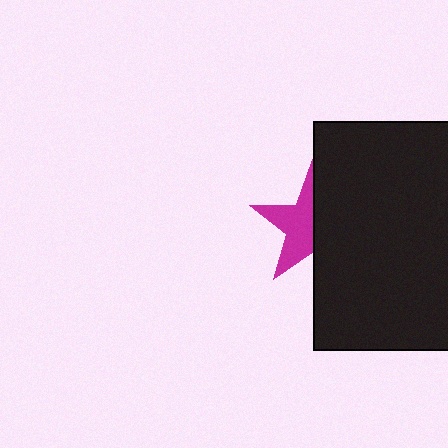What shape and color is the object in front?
The object in front is a black rectangle.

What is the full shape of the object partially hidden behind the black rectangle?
The partially hidden object is a magenta star.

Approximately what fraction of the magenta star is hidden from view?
Roughly 48% of the magenta star is hidden behind the black rectangle.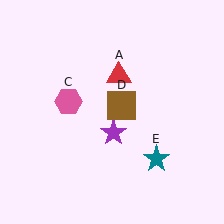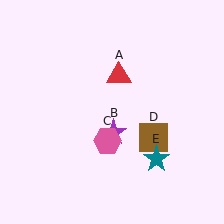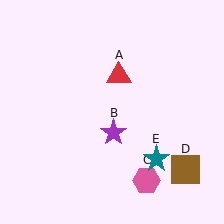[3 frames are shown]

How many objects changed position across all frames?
2 objects changed position: pink hexagon (object C), brown square (object D).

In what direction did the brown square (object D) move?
The brown square (object D) moved down and to the right.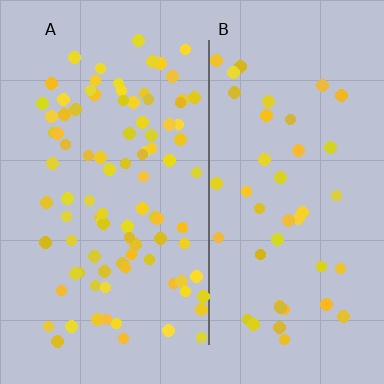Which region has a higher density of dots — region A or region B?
A (the left).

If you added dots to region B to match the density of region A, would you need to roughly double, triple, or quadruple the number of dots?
Approximately double.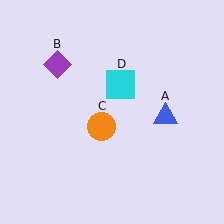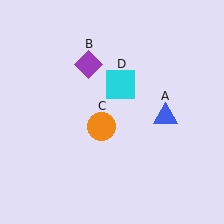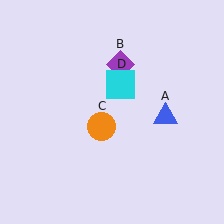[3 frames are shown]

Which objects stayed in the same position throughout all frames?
Blue triangle (object A) and orange circle (object C) and cyan square (object D) remained stationary.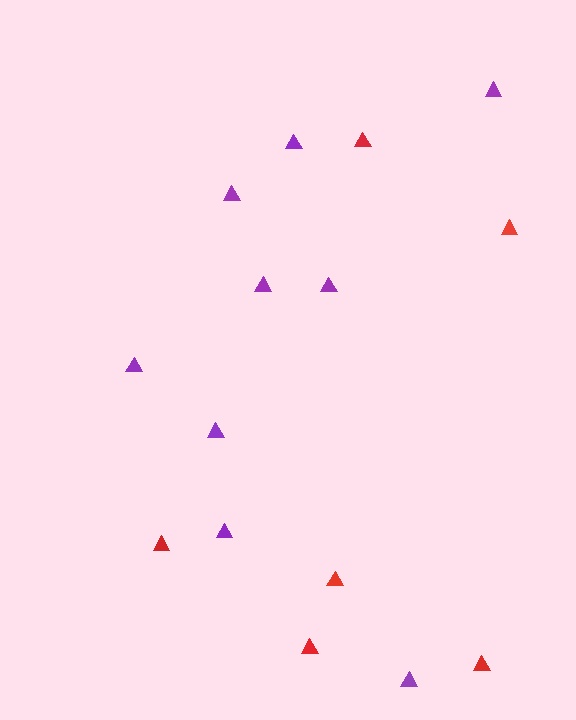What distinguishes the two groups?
There are 2 groups: one group of red triangles (6) and one group of purple triangles (9).